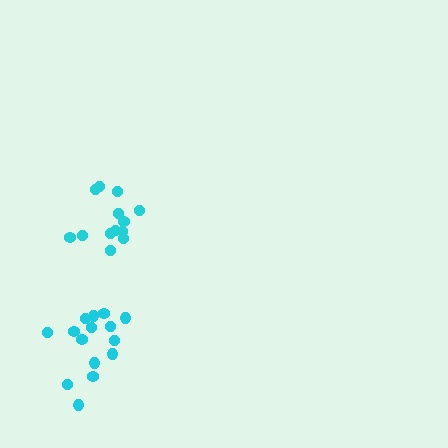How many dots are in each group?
Group 1: 15 dots, Group 2: 13 dots (28 total).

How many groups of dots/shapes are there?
There are 2 groups.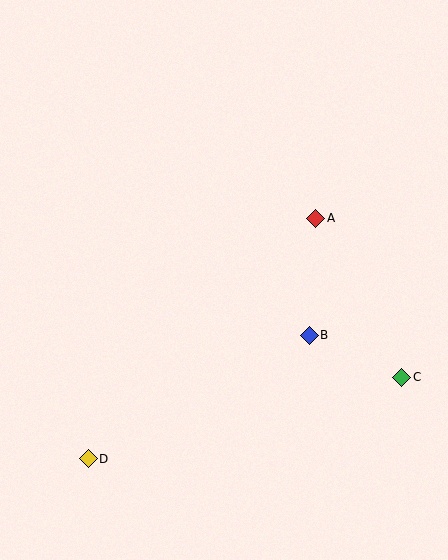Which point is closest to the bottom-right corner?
Point C is closest to the bottom-right corner.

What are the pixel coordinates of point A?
Point A is at (316, 218).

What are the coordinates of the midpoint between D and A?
The midpoint between D and A is at (202, 339).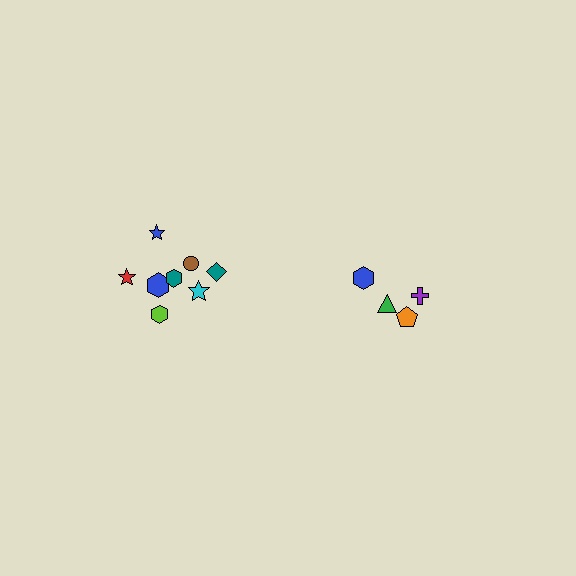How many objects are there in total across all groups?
There are 12 objects.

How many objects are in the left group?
There are 8 objects.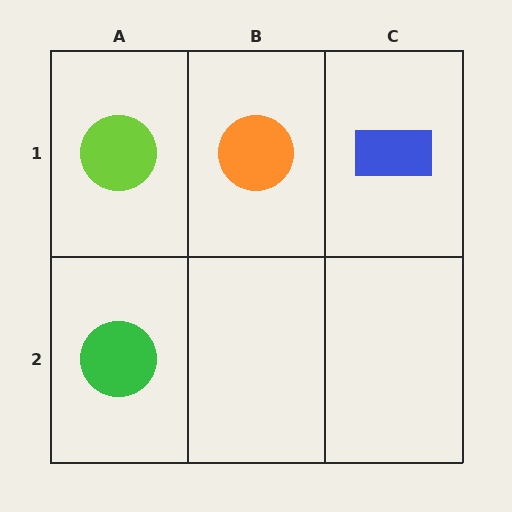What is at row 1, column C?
A blue rectangle.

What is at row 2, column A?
A green circle.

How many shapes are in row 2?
1 shape.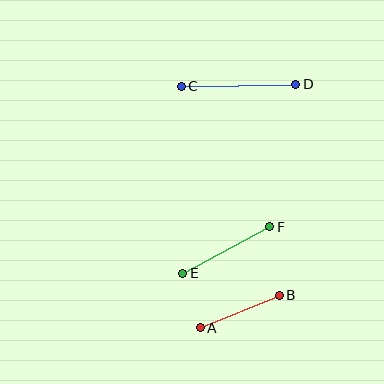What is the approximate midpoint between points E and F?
The midpoint is at approximately (226, 250) pixels.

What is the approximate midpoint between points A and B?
The midpoint is at approximately (240, 312) pixels.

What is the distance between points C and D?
The distance is approximately 114 pixels.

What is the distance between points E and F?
The distance is approximately 99 pixels.